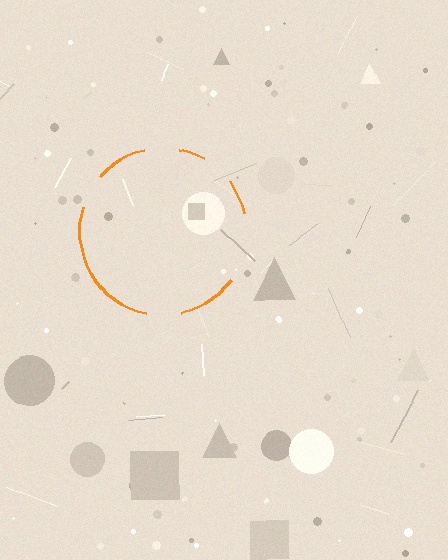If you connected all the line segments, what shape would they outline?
They would outline a circle.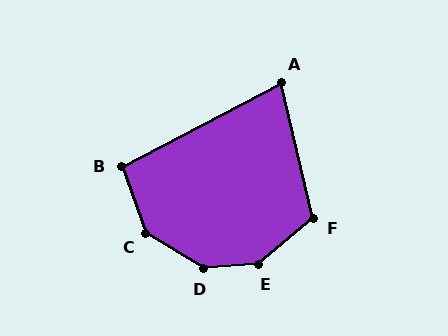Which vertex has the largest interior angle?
D, at approximately 145 degrees.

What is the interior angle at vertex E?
Approximately 144 degrees (obtuse).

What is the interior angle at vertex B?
Approximately 98 degrees (obtuse).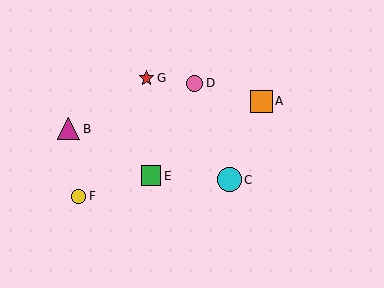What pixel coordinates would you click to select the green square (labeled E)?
Click at (151, 176) to select the green square E.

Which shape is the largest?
The cyan circle (labeled C) is the largest.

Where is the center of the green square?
The center of the green square is at (151, 176).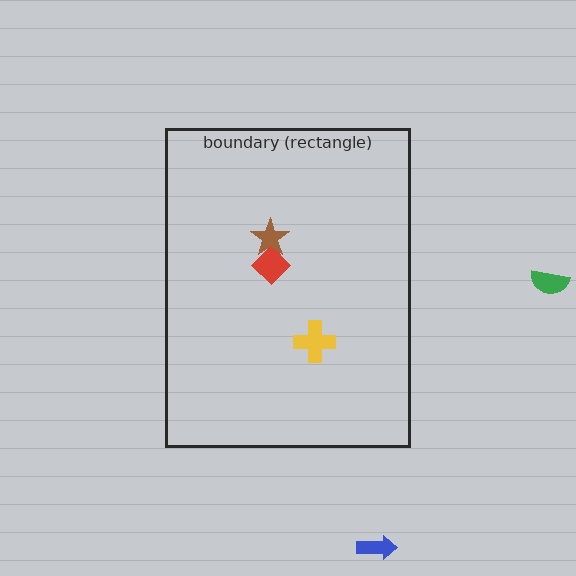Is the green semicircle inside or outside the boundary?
Outside.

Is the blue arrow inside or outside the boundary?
Outside.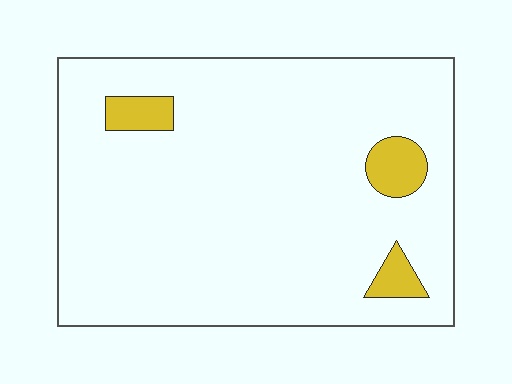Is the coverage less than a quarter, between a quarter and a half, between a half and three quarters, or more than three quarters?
Less than a quarter.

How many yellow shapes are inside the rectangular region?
3.